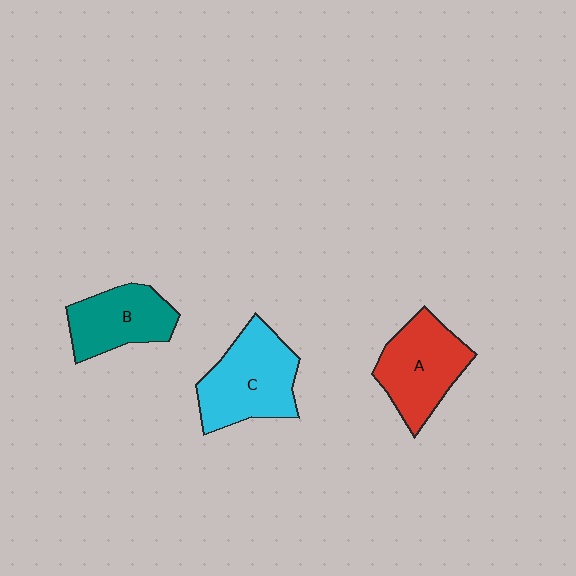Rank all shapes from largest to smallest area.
From largest to smallest: C (cyan), A (red), B (teal).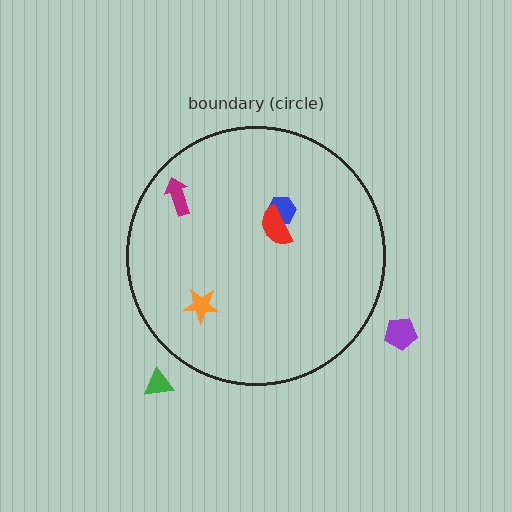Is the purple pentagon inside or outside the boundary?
Outside.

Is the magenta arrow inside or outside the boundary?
Inside.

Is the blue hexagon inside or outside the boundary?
Inside.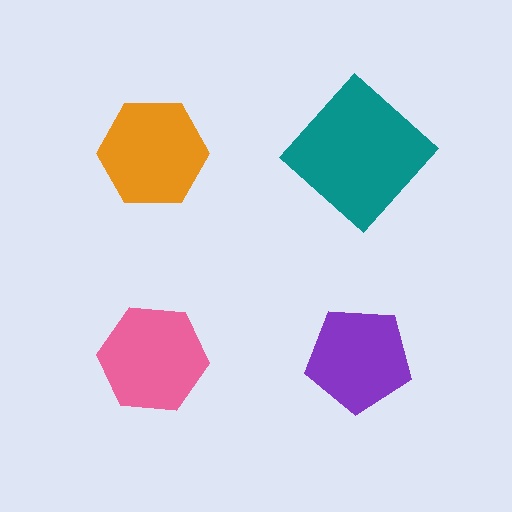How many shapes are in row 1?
2 shapes.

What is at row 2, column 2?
A purple pentagon.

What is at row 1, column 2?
A teal diamond.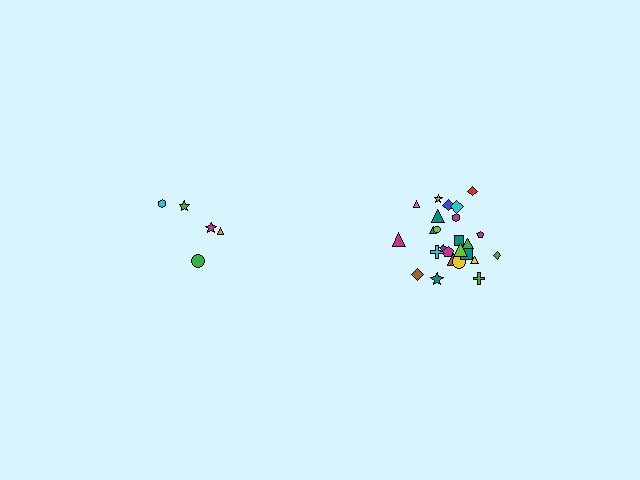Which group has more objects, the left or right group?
The right group.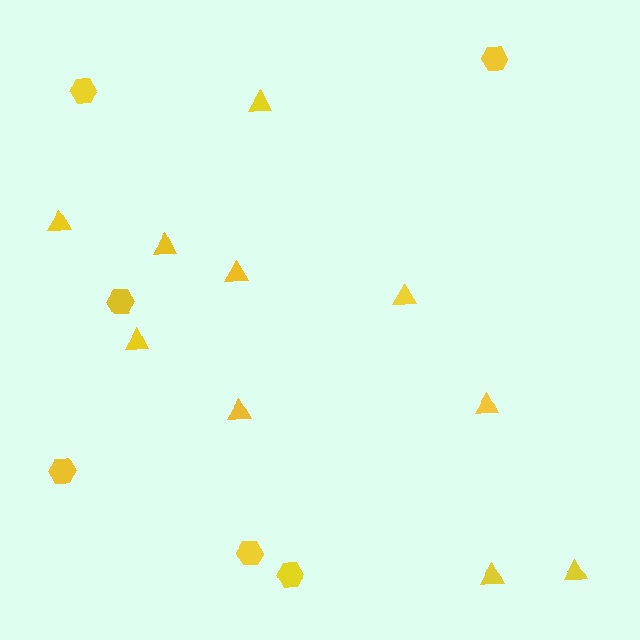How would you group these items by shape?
There are 2 groups: one group of hexagons (6) and one group of triangles (10).